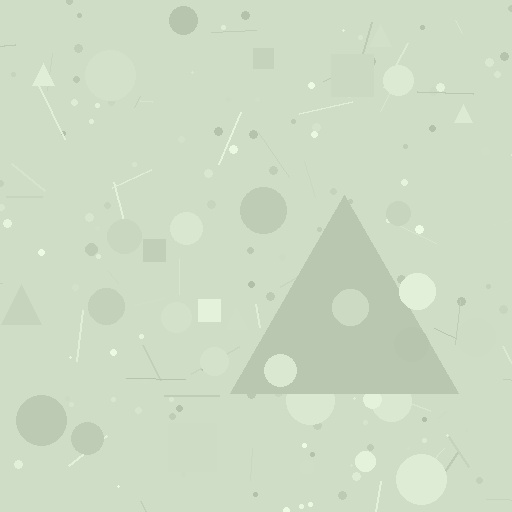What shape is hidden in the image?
A triangle is hidden in the image.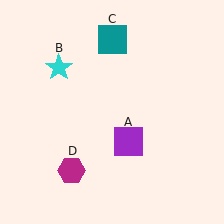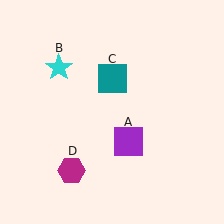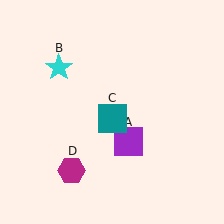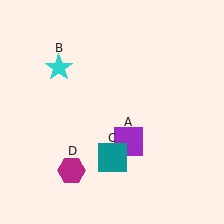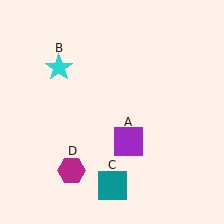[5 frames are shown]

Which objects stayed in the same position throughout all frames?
Purple square (object A) and cyan star (object B) and magenta hexagon (object D) remained stationary.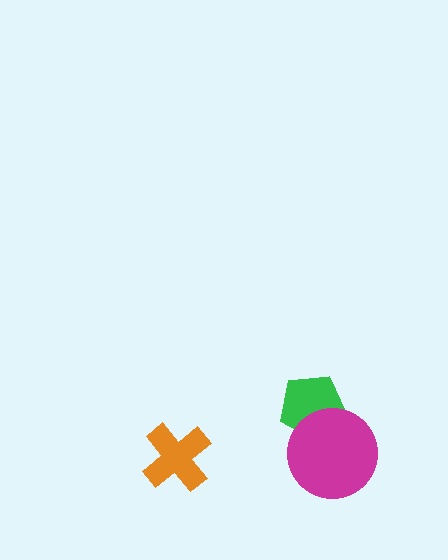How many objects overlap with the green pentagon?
1 object overlaps with the green pentagon.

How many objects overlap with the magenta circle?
1 object overlaps with the magenta circle.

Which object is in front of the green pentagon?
The magenta circle is in front of the green pentagon.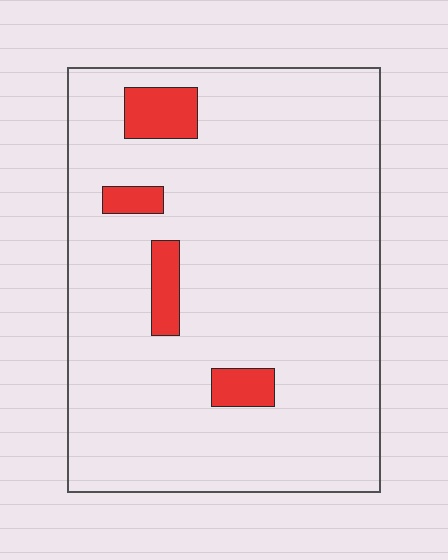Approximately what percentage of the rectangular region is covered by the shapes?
Approximately 10%.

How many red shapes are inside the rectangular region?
4.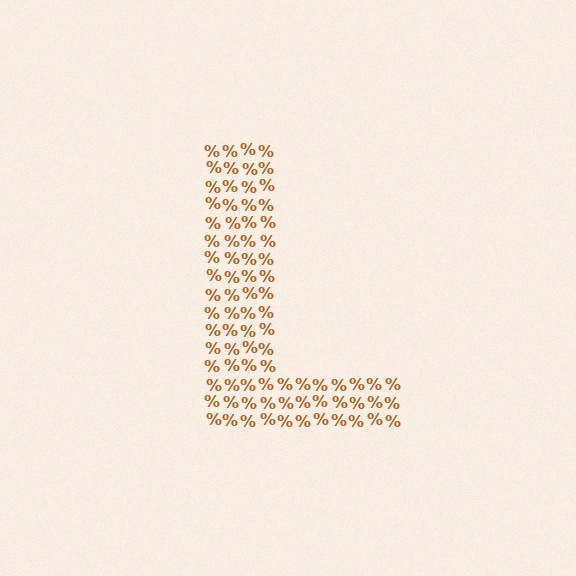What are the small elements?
The small elements are percent signs.